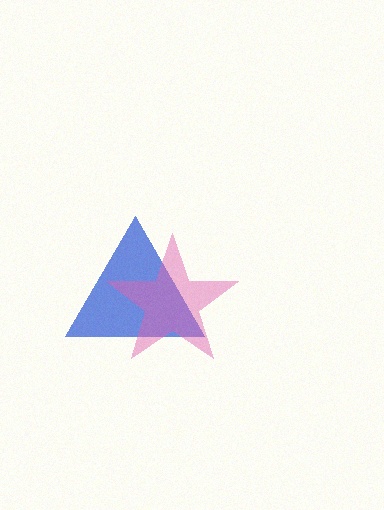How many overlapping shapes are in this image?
There are 2 overlapping shapes in the image.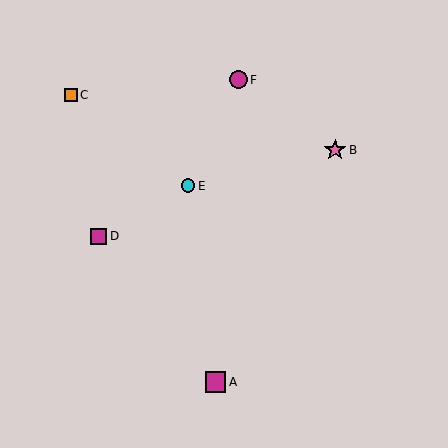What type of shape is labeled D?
Shape D is a magenta square.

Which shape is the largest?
The pink star (labeled B) is the largest.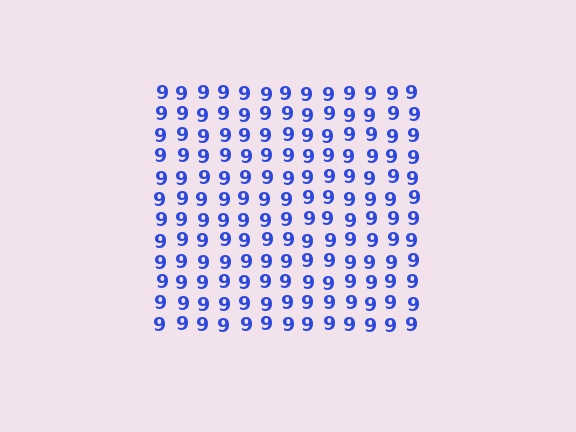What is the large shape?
The large shape is a square.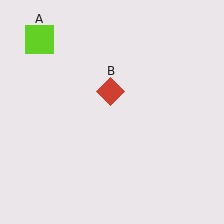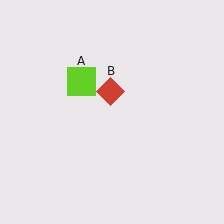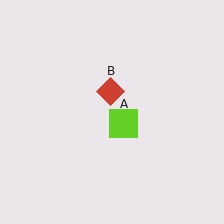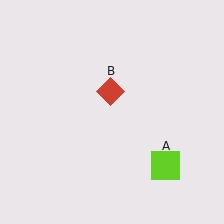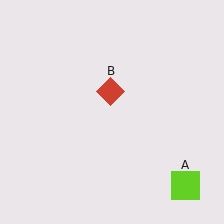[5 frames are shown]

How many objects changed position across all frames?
1 object changed position: lime square (object A).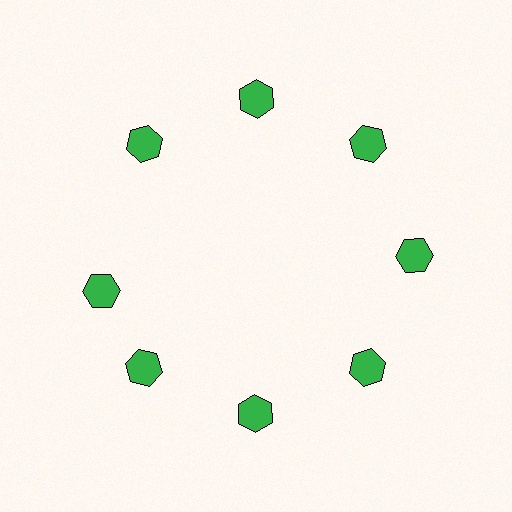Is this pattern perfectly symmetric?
No. The 8 green hexagons are arranged in a ring, but one element near the 9 o'clock position is rotated out of alignment along the ring, breaking the 8-fold rotational symmetry.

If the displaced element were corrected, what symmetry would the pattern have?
It would have 8-fold rotational symmetry — the pattern would map onto itself every 45 degrees.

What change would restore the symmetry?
The symmetry would be restored by rotating it back into even spacing with its neighbors so that all 8 hexagons sit at equal angles and equal distance from the center.